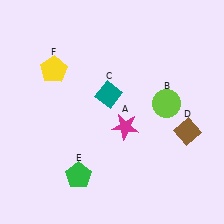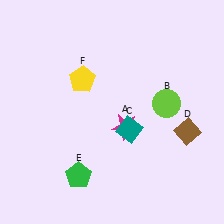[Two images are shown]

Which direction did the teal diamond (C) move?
The teal diamond (C) moved down.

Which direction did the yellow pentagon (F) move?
The yellow pentagon (F) moved right.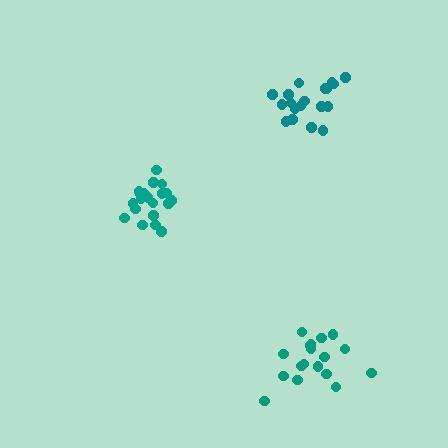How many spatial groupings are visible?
There are 3 spatial groupings.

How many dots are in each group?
Group 1: 20 dots, Group 2: 18 dots, Group 3: 21 dots (59 total).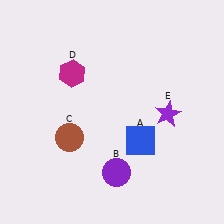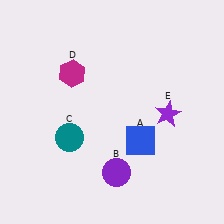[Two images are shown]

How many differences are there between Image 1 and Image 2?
There is 1 difference between the two images.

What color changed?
The circle (C) changed from brown in Image 1 to teal in Image 2.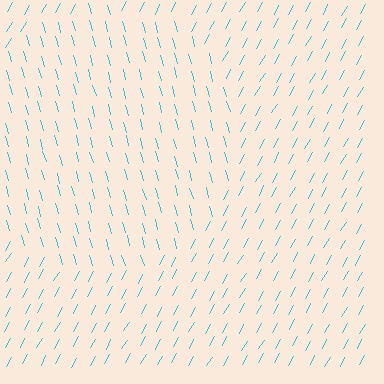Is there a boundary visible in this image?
Yes, there is a texture boundary formed by a change in line orientation.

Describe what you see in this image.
The image is filled with small cyan line segments. A circle region in the image has lines oriented differently from the surrounding lines, creating a visible texture boundary.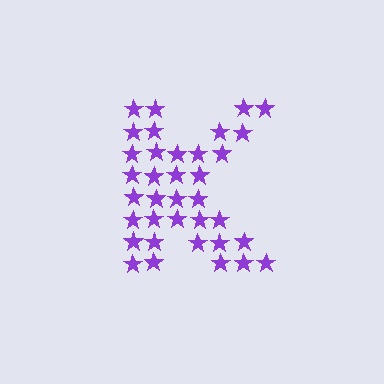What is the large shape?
The large shape is the letter K.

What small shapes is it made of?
It is made of small stars.